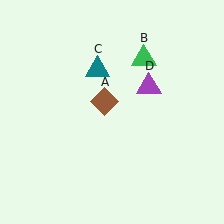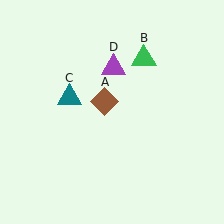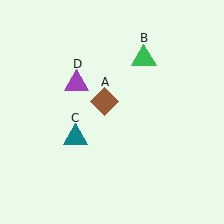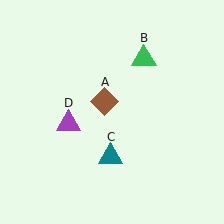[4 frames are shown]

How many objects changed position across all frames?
2 objects changed position: teal triangle (object C), purple triangle (object D).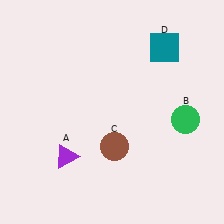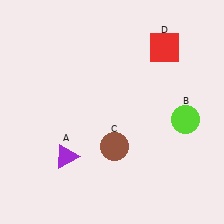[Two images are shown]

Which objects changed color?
B changed from green to lime. D changed from teal to red.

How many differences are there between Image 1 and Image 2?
There are 2 differences between the two images.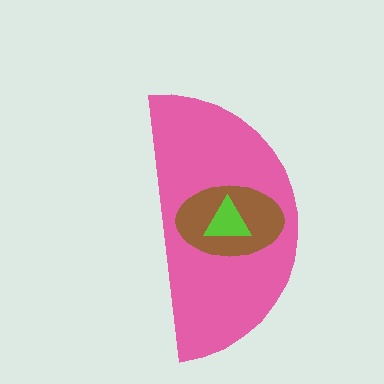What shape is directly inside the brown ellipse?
The lime triangle.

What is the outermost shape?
The pink semicircle.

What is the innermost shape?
The lime triangle.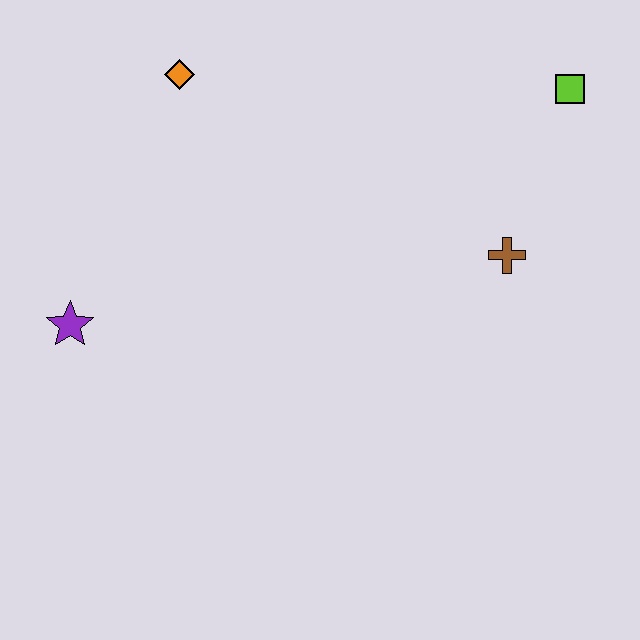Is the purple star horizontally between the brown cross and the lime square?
No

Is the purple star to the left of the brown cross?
Yes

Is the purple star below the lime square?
Yes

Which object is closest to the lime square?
The brown cross is closest to the lime square.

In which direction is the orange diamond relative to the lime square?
The orange diamond is to the left of the lime square.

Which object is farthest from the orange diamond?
The lime square is farthest from the orange diamond.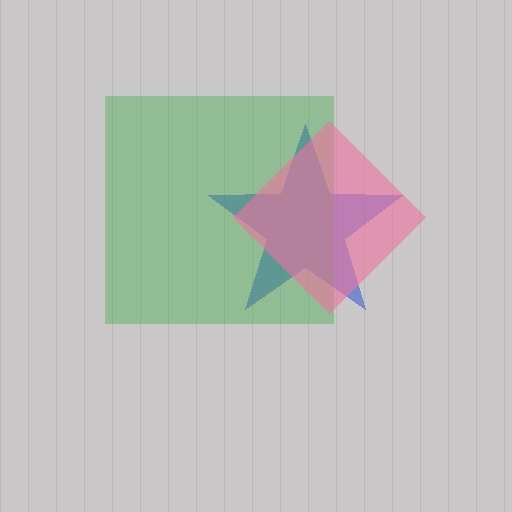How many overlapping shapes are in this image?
There are 3 overlapping shapes in the image.